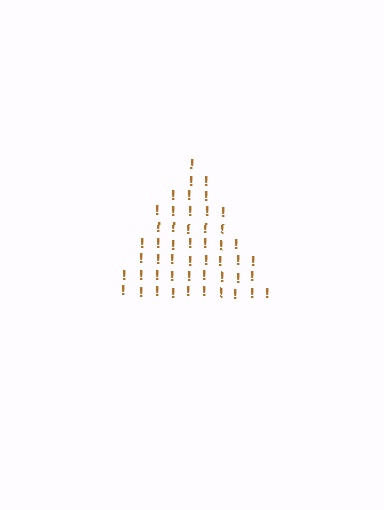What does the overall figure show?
The overall figure shows a triangle.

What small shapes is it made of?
It is made of small exclamation marks.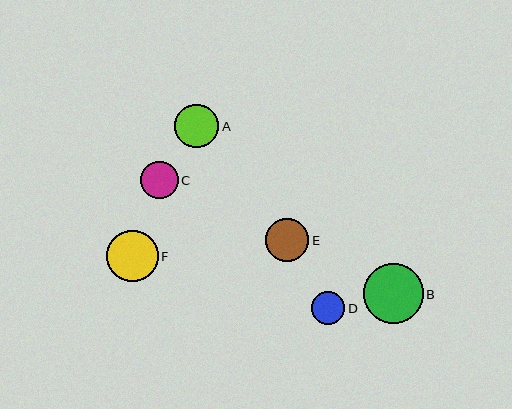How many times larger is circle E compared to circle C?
Circle E is approximately 1.2 times the size of circle C.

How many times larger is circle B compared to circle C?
Circle B is approximately 1.6 times the size of circle C.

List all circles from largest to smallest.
From largest to smallest: B, F, A, E, C, D.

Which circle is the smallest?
Circle D is the smallest with a size of approximately 33 pixels.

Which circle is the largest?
Circle B is the largest with a size of approximately 60 pixels.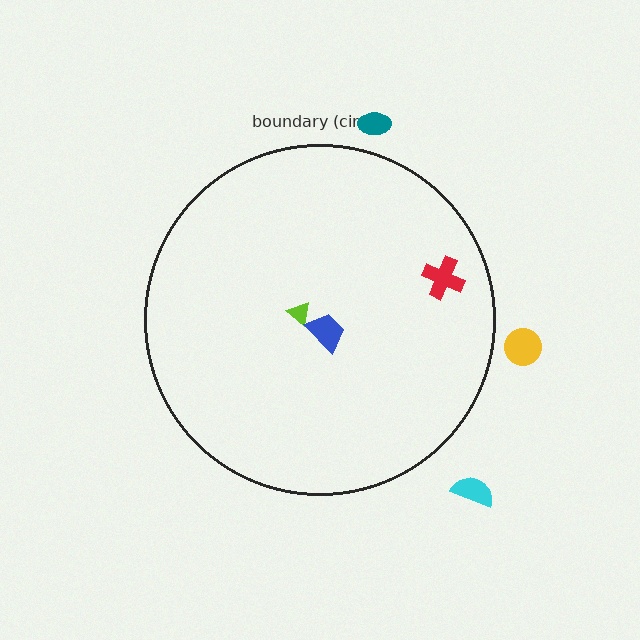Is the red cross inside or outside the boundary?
Inside.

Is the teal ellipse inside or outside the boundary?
Outside.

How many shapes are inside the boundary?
3 inside, 3 outside.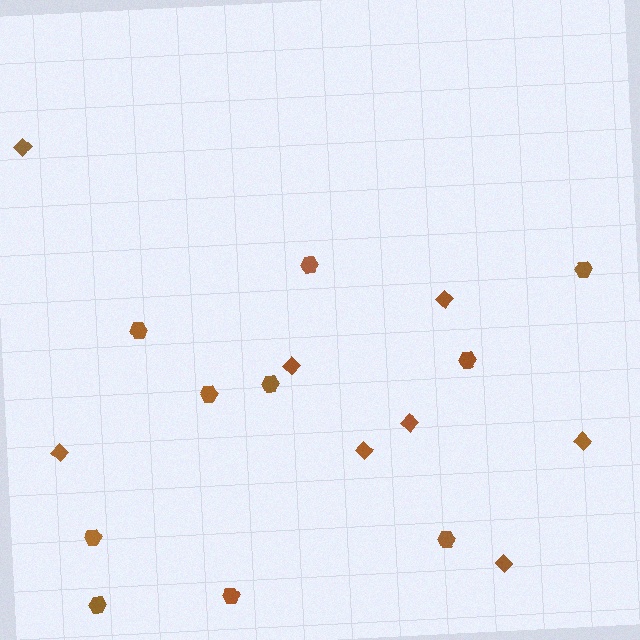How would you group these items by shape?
There are 2 groups: one group of diamonds (8) and one group of hexagons (10).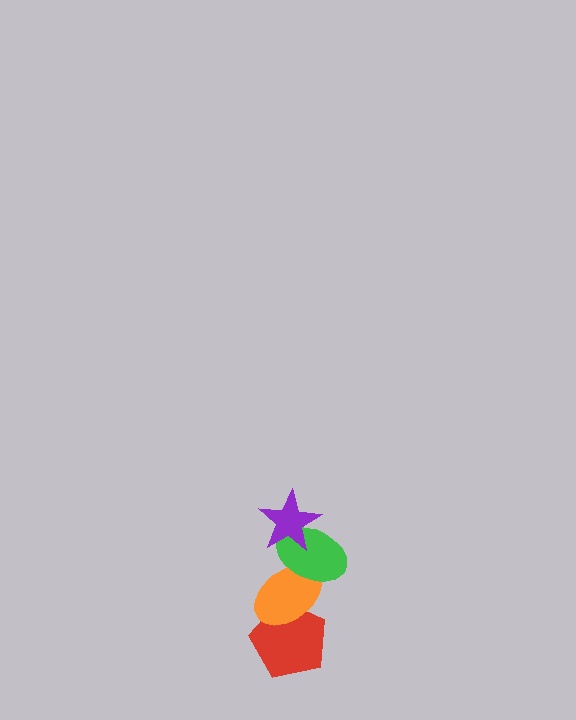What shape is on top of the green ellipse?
The purple star is on top of the green ellipse.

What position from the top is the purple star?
The purple star is 1st from the top.